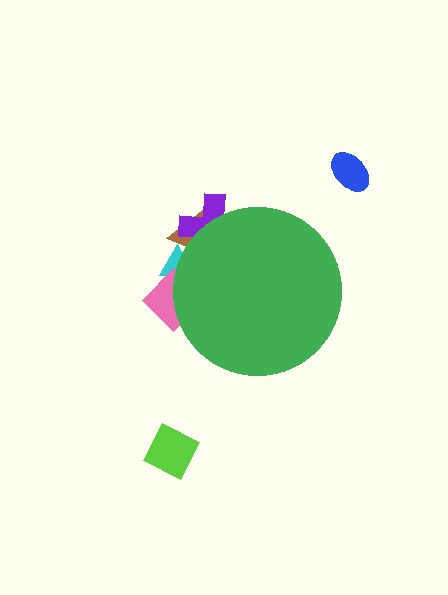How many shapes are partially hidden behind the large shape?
4 shapes are partially hidden.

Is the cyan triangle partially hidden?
Yes, the cyan triangle is partially hidden behind the green circle.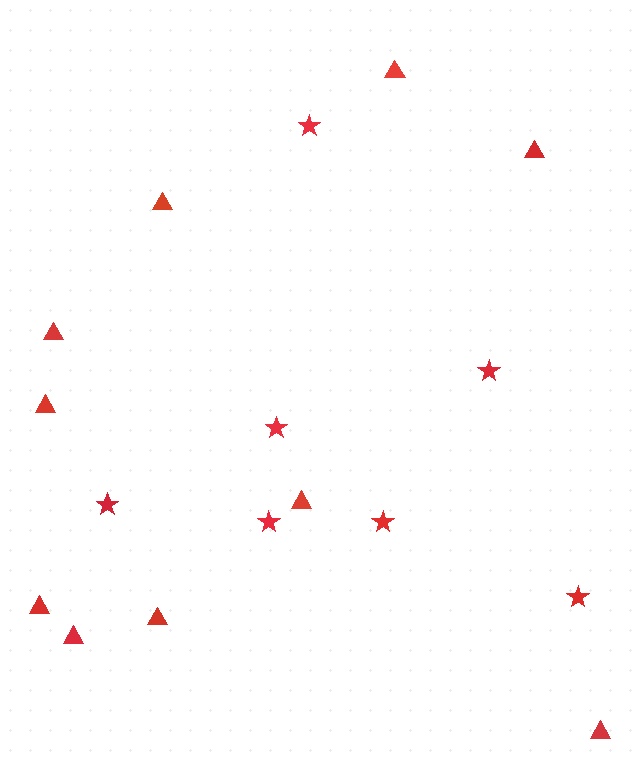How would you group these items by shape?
There are 2 groups: one group of stars (7) and one group of triangles (10).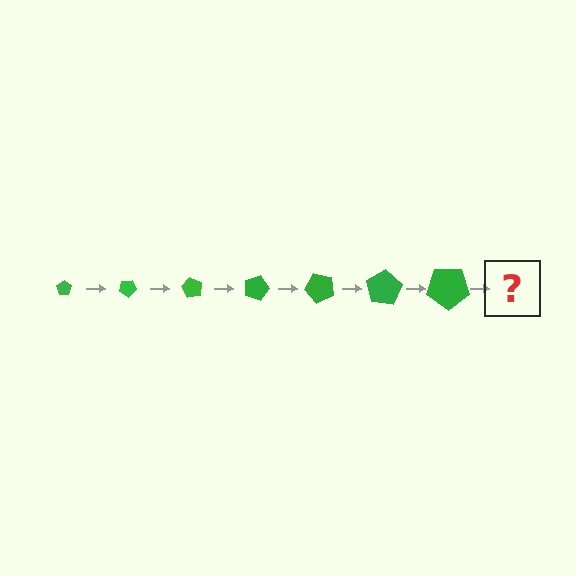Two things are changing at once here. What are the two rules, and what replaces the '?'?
The two rules are that the pentagon grows larger each step and it rotates 30 degrees each step. The '?' should be a pentagon, larger than the previous one and rotated 210 degrees from the start.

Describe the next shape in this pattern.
It should be a pentagon, larger than the previous one and rotated 210 degrees from the start.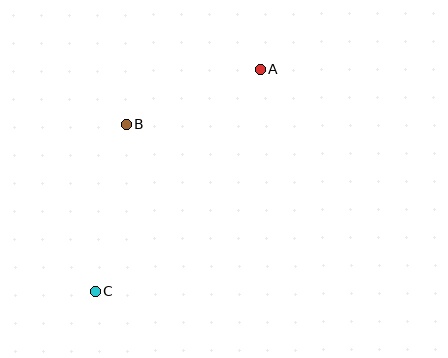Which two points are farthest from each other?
Points A and C are farthest from each other.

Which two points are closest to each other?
Points A and B are closest to each other.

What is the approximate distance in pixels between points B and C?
The distance between B and C is approximately 170 pixels.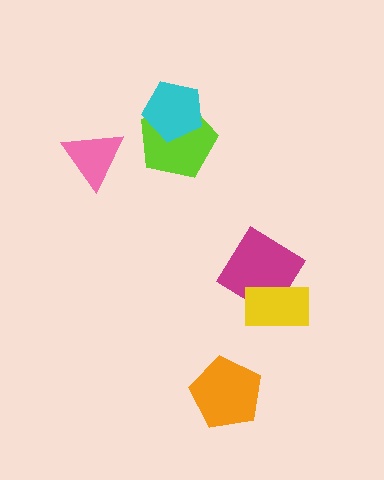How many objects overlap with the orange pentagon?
0 objects overlap with the orange pentagon.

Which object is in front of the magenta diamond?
The yellow rectangle is in front of the magenta diamond.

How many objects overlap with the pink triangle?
0 objects overlap with the pink triangle.